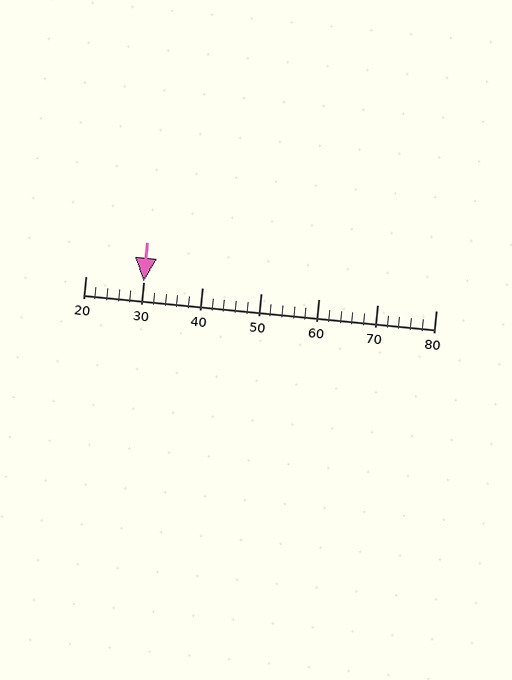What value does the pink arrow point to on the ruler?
The pink arrow points to approximately 30.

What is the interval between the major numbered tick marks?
The major tick marks are spaced 10 units apart.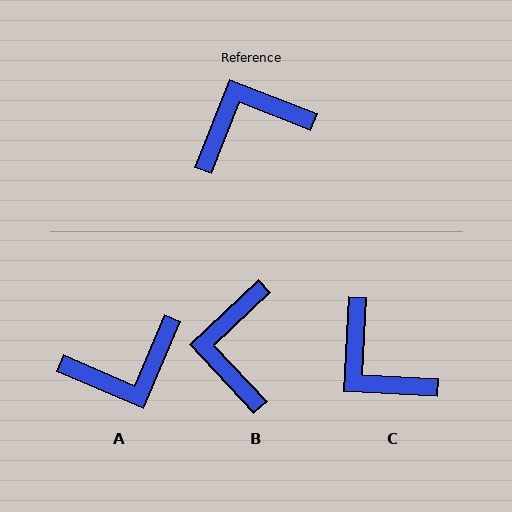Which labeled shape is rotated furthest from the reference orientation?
A, about 178 degrees away.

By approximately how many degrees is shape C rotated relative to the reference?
Approximately 108 degrees counter-clockwise.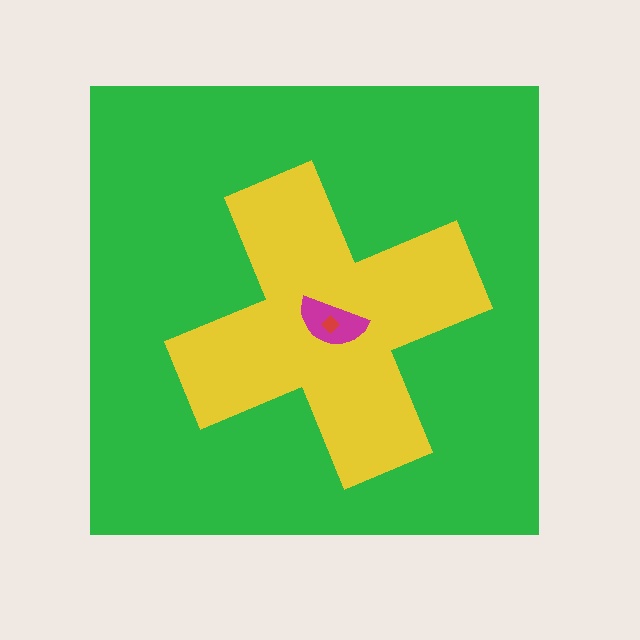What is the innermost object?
The red diamond.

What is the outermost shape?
The green square.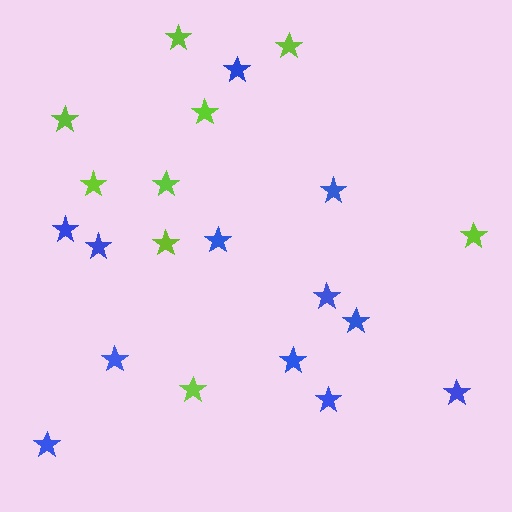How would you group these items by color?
There are 2 groups: one group of blue stars (12) and one group of lime stars (9).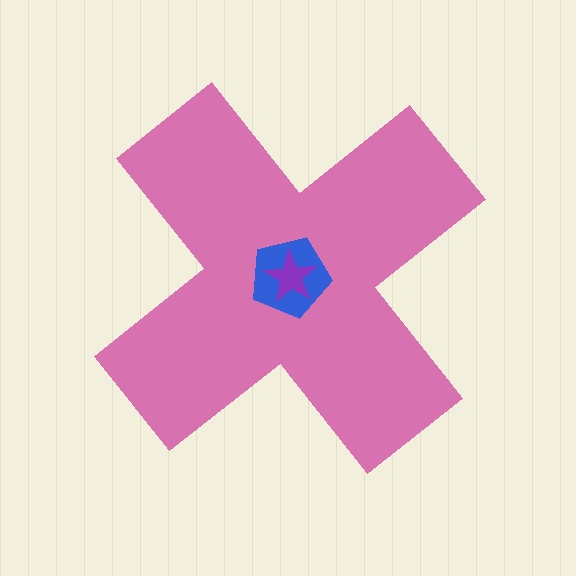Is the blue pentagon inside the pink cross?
Yes.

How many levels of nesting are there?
3.